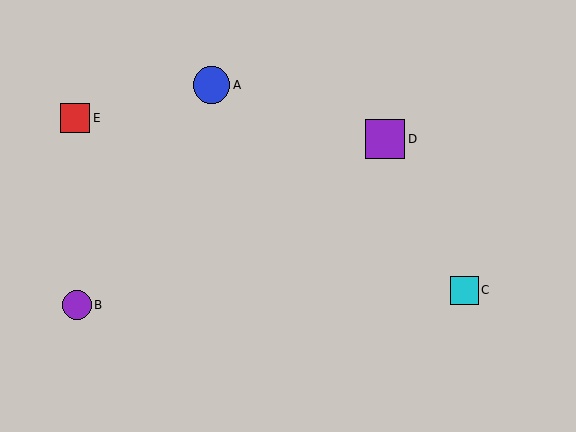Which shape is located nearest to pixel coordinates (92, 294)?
The purple circle (labeled B) at (77, 305) is nearest to that location.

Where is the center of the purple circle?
The center of the purple circle is at (77, 305).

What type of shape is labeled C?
Shape C is a cyan square.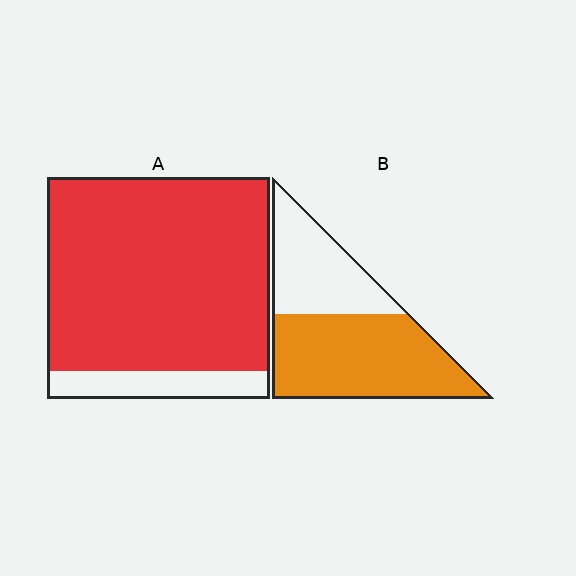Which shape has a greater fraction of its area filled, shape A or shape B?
Shape A.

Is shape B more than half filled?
Yes.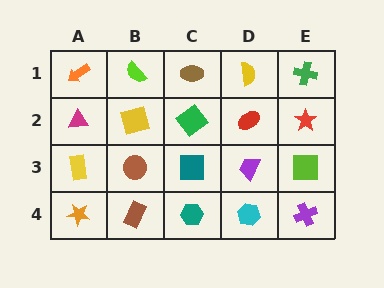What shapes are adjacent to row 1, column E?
A red star (row 2, column E), a yellow semicircle (row 1, column D).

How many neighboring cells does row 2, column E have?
3.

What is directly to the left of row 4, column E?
A cyan hexagon.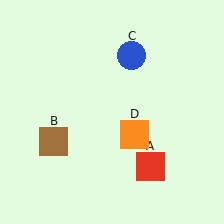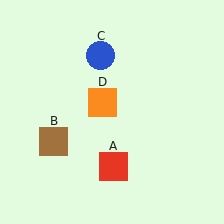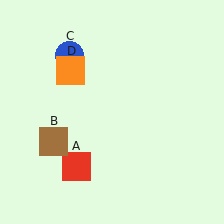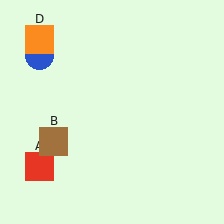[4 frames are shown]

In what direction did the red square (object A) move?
The red square (object A) moved left.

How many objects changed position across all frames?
3 objects changed position: red square (object A), blue circle (object C), orange square (object D).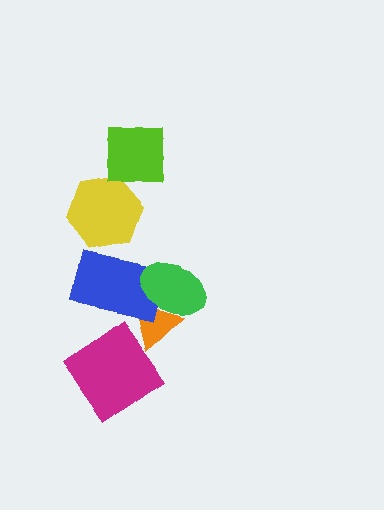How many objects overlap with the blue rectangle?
2 objects overlap with the blue rectangle.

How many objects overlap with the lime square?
0 objects overlap with the lime square.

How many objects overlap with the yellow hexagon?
0 objects overlap with the yellow hexagon.